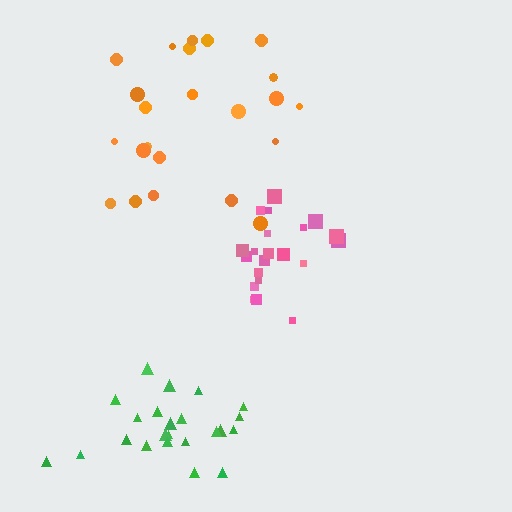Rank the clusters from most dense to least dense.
pink, green, orange.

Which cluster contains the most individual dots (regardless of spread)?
Green (23).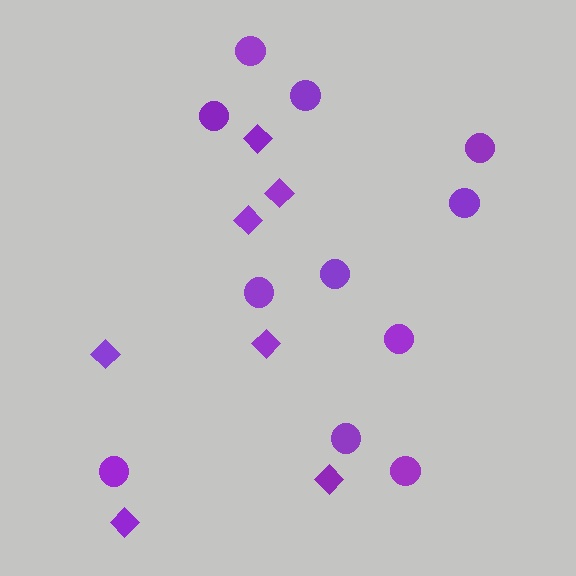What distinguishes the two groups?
There are 2 groups: one group of circles (11) and one group of diamonds (7).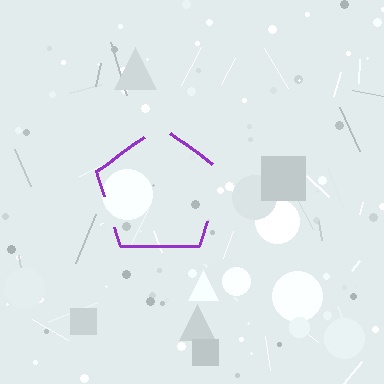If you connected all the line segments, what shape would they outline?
They would outline a pentagon.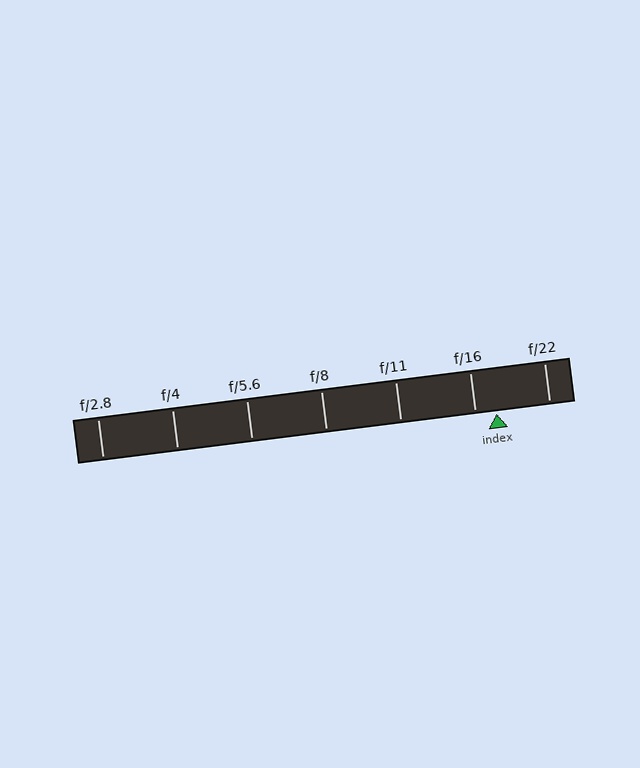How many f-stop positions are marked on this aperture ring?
There are 7 f-stop positions marked.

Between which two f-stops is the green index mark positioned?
The index mark is between f/16 and f/22.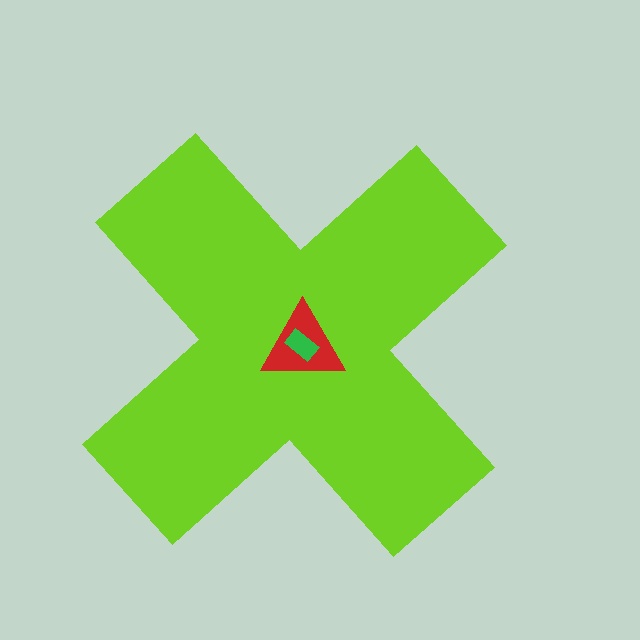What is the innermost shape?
The green rectangle.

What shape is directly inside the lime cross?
The red triangle.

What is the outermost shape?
The lime cross.